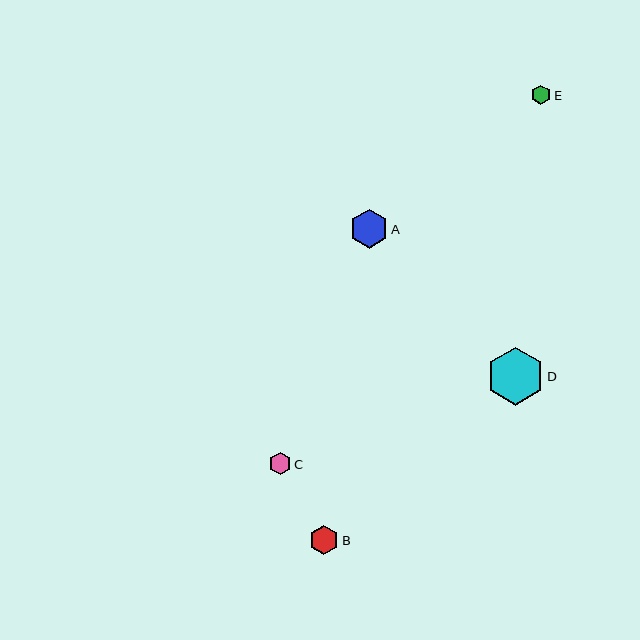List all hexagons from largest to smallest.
From largest to smallest: D, A, B, C, E.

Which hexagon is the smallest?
Hexagon E is the smallest with a size of approximately 19 pixels.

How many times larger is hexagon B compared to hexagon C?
Hexagon B is approximately 1.3 times the size of hexagon C.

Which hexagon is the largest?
Hexagon D is the largest with a size of approximately 58 pixels.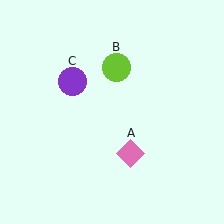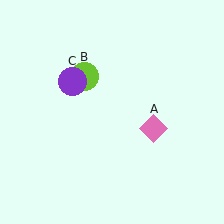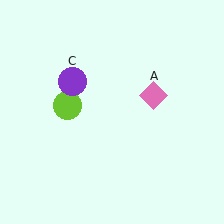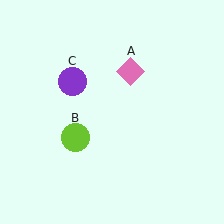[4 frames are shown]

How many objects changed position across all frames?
2 objects changed position: pink diamond (object A), lime circle (object B).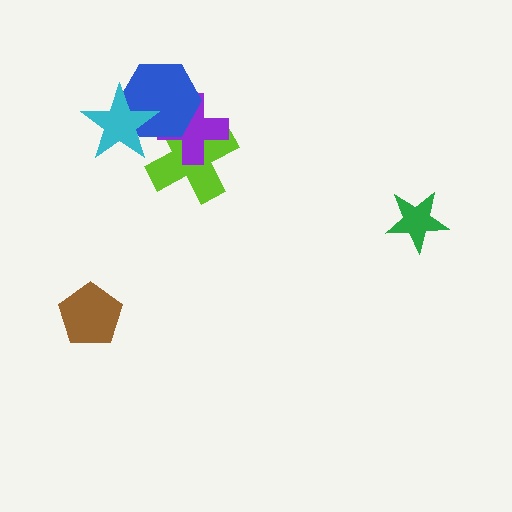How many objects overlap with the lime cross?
3 objects overlap with the lime cross.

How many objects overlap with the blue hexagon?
3 objects overlap with the blue hexagon.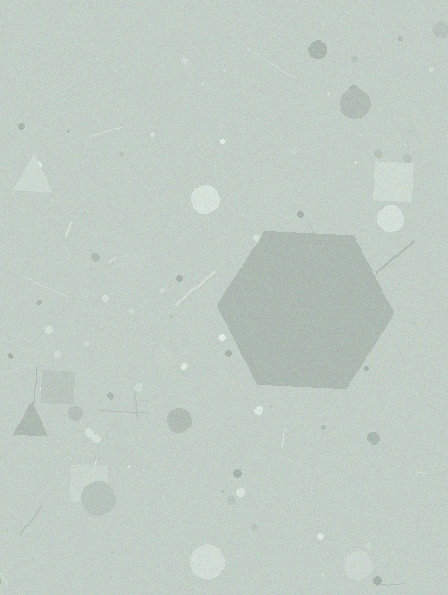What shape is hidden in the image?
A hexagon is hidden in the image.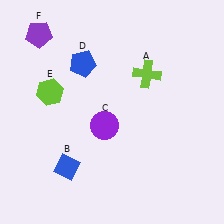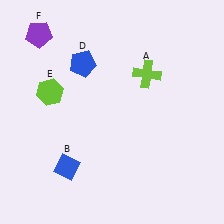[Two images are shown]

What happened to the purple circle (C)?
The purple circle (C) was removed in Image 2. It was in the bottom-left area of Image 1.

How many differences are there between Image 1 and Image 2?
There is 1 difference between the two images.